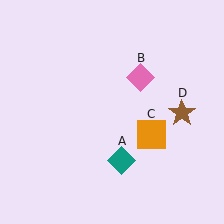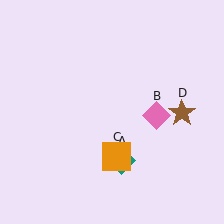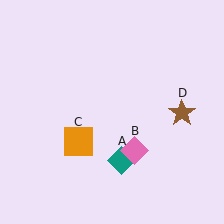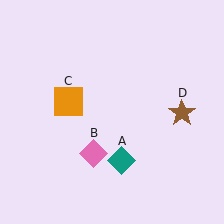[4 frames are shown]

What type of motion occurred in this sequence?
The pink diamond (object B), orange square (object C) rotated clockwise around the center of the scene.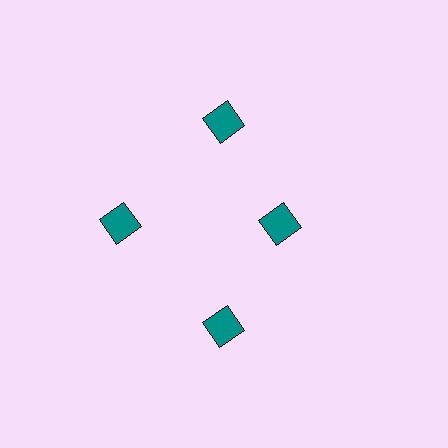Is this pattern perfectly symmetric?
No. The 4 teal diamonds are arranged in a ring, but one element near the 3 o'clock position is pulled inward toward the center, breaking the 4-fold rotational symmetry.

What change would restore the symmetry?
The symmetry would be restored by moving it outward, back onto the ring so that all 4 diamonds sit at equal angles and equal distance from the center.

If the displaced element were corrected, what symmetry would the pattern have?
It would have 4-fold rotational symmetry — the pattern would map onto itself every 90 degrees.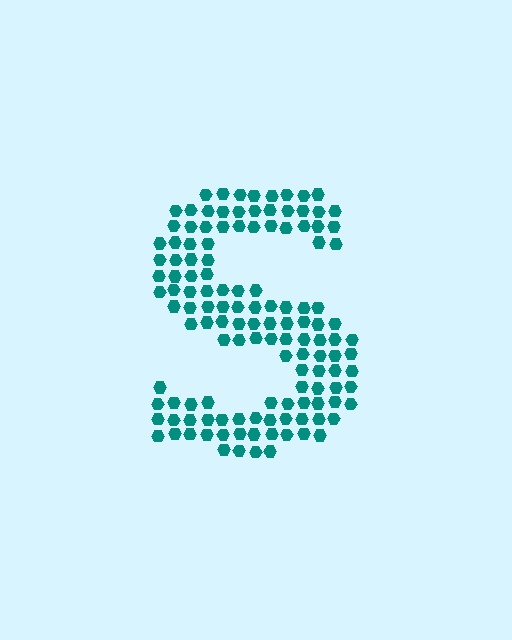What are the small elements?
The small elements are hexagons.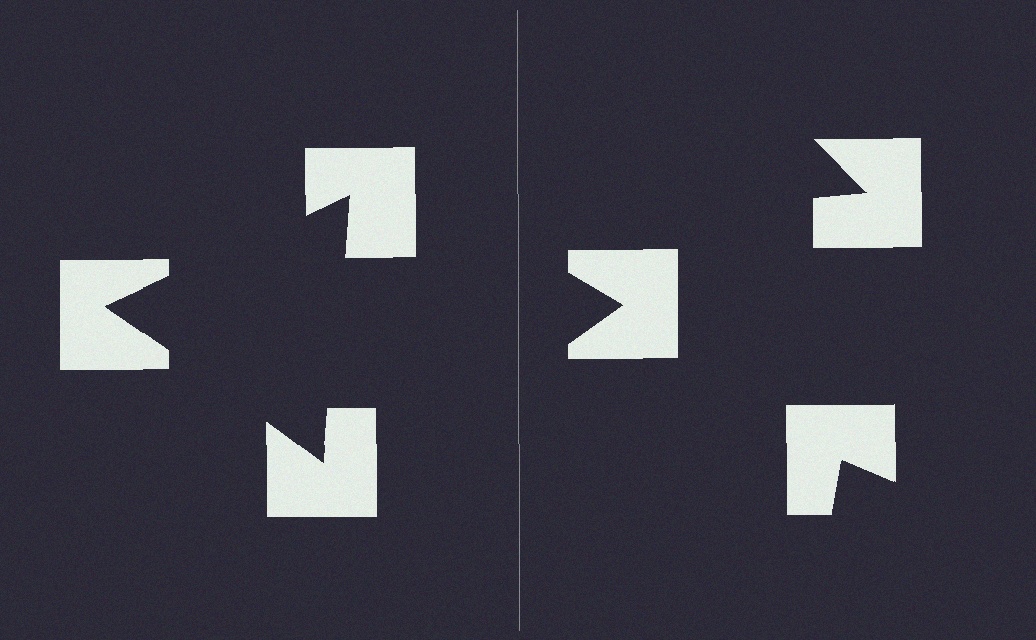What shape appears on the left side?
An illusory triangle.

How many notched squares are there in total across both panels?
6 — 3 on each side.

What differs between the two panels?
The notched squares are positioned identically on both sides; only the wedge orientations differ. On the left they align to a triangle; on the right they are misaligned.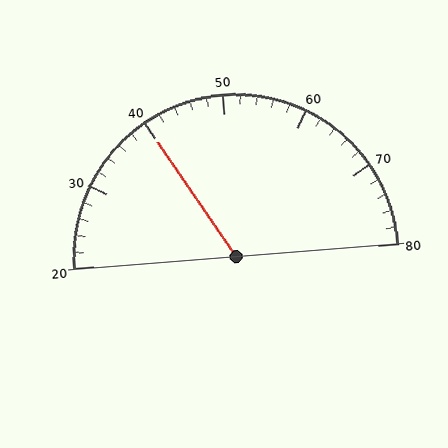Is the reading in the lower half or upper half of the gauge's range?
The reading is in the lower half of the range (20 to 80).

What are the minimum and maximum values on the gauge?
The gauge ranges from 20 to 80.